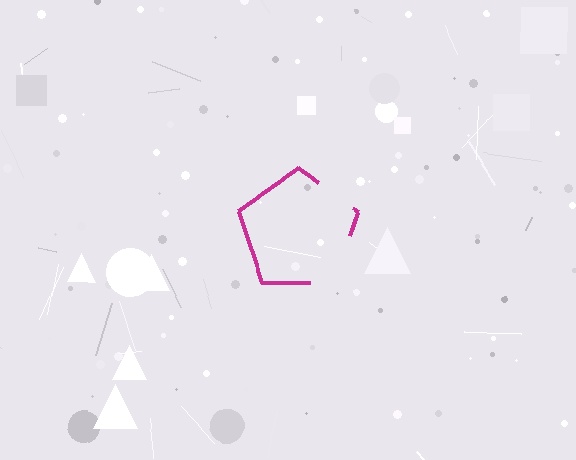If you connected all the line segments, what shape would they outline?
They would outline a pentagon.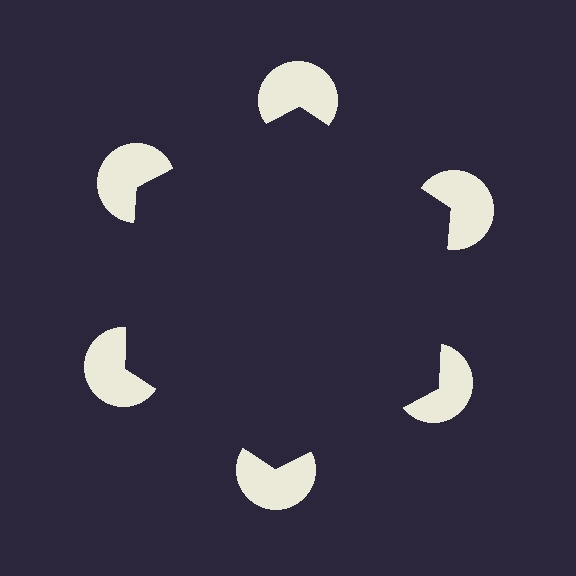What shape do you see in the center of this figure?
An illusory hexagon — its edges are inferred from the aligned wedge cuts in the pac-man discs, not physically drawn.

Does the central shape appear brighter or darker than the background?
It typically appears slightly darker than the background, even though no actual brightness change is drawn.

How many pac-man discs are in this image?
There are 6 — one at each vertex of the illusory hexagon.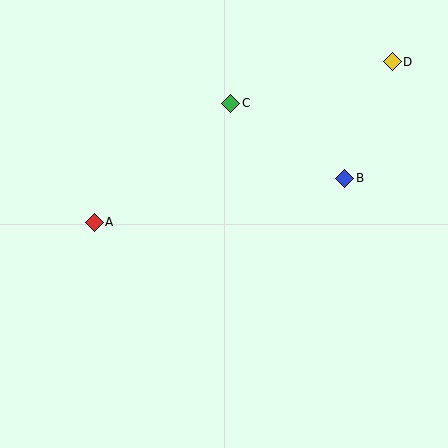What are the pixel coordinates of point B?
Point B is at (345, 178).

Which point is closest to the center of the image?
Point C at (231, 103) is closest to the center.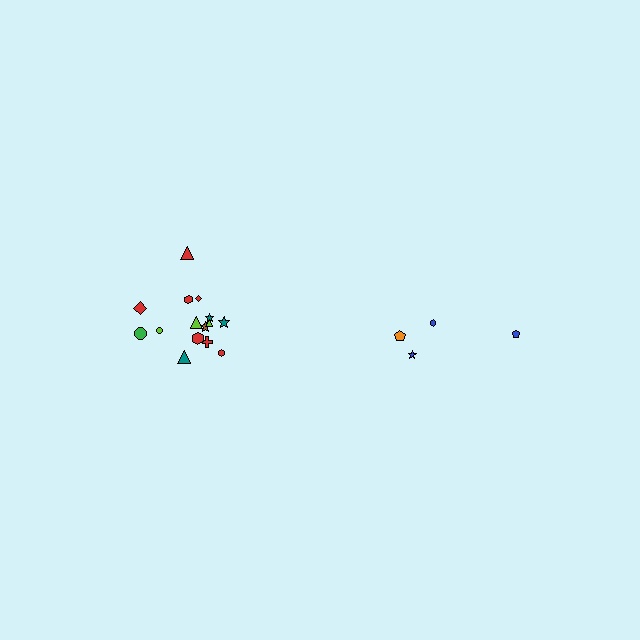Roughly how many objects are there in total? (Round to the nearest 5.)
Roughly 20 objects in total.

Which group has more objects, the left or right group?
The left group.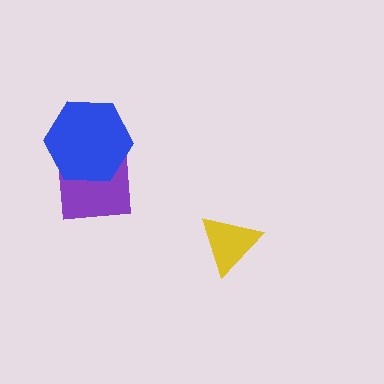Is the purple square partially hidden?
Yes, it is partially covered by another shape.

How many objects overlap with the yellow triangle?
0 objects overlap with the yellow triangle.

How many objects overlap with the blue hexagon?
1 object overlaps with the blue hexagon.